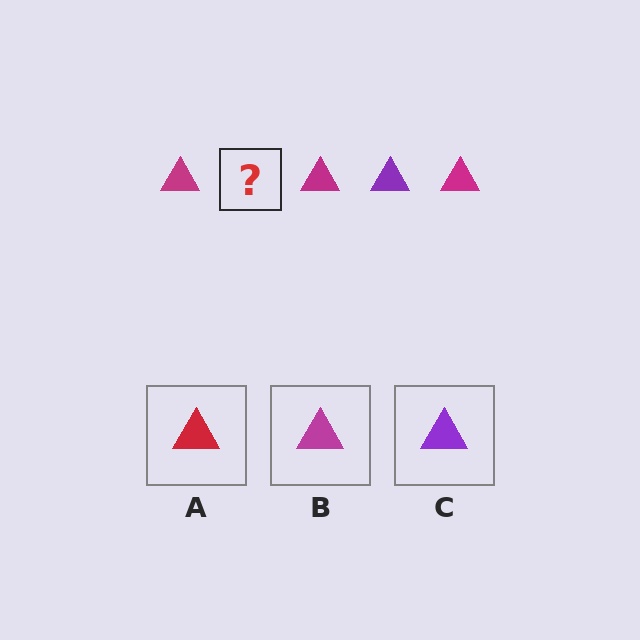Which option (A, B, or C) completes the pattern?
C.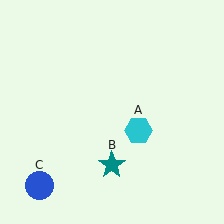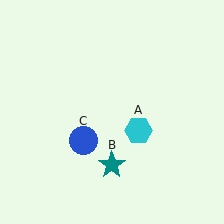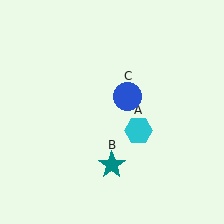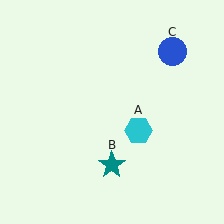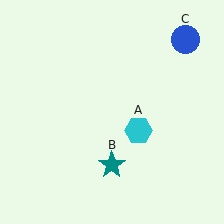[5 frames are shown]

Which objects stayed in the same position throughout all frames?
Cyan hexagon (object A) and teal star (object B) remained stationary.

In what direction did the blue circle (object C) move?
The blue circle (object C) moved up and to the right.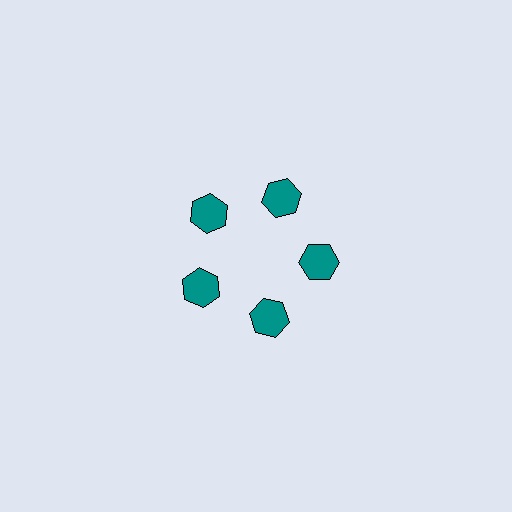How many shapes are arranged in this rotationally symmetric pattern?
There are 5 shapes, arranged in 5 groups of 1.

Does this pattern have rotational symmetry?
Yes, this pattern has 5-fold rotational symmetry. It looks the same after rotating 72 degrees around the center.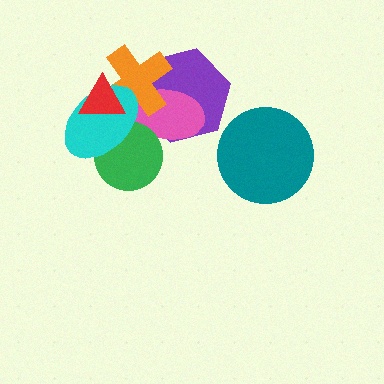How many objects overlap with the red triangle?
2 objects overlap with the red triangle.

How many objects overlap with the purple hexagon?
2 objects overlap with the purple hexagon.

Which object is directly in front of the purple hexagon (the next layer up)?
The pink ellipse is directly in front of the purple hexagon.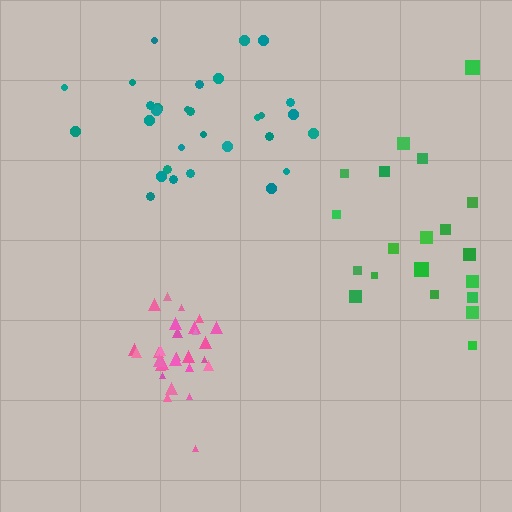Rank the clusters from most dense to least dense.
pink, teal, green.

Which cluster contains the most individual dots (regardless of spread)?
Teal (30).